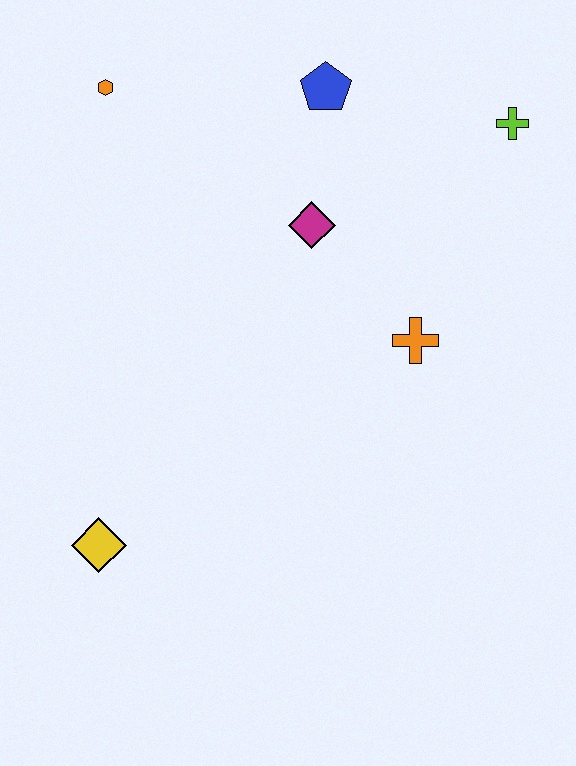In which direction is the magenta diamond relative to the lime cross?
The magenta diamond is to the left of the lime cross.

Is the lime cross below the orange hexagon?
Yes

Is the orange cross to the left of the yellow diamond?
No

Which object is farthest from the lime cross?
The yellow diamond is farthest from the lime cross.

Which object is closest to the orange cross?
The magenta diamond is closest to the orange cross.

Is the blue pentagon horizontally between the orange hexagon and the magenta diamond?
No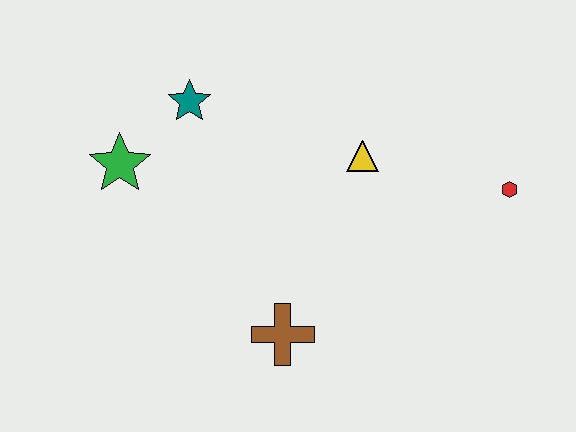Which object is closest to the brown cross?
The yellow triangle is closest to the brown cross.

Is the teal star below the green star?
No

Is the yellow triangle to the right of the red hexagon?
No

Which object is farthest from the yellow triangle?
The green star is farthest from the yellow triangle.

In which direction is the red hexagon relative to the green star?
The red hexagon is to the right of the green star.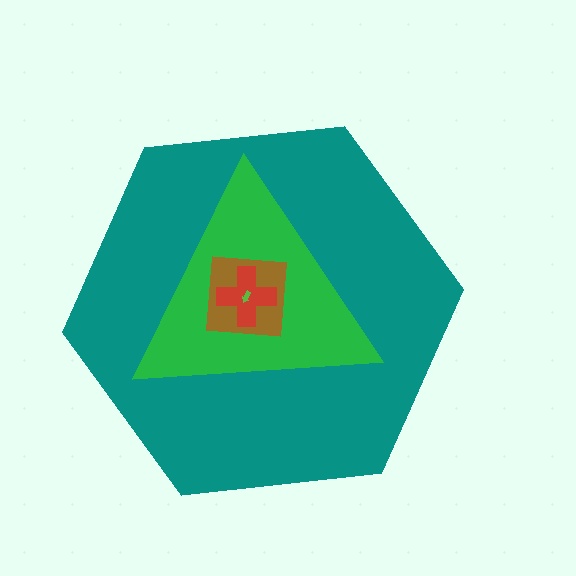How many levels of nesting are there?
5.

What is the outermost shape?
The teal hexagon.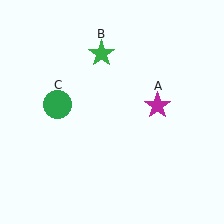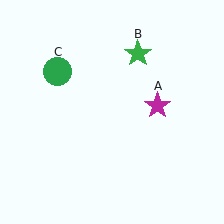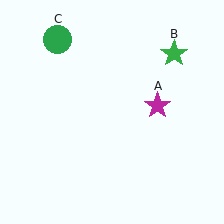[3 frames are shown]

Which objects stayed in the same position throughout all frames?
Magenta star (object A) remained stationary.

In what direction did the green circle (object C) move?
The green circle (object C) moved up.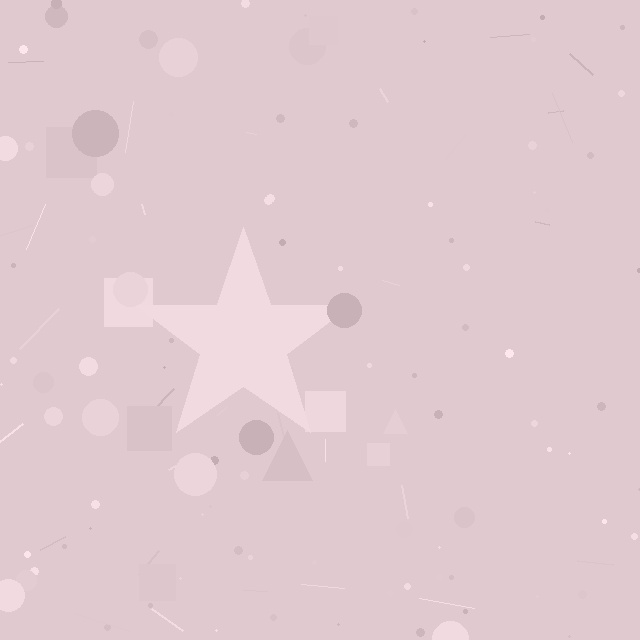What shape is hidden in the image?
A star is hidden in the image.